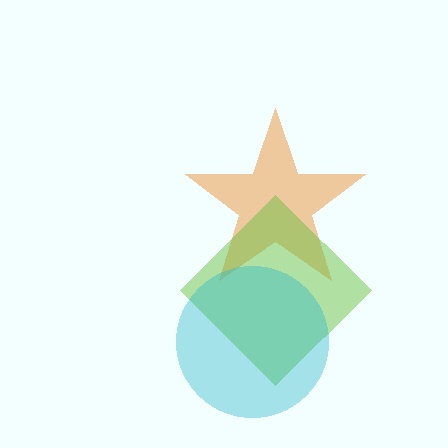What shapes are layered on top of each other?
The layered shapes are: an orange star, a lime diamond, a cyan circle.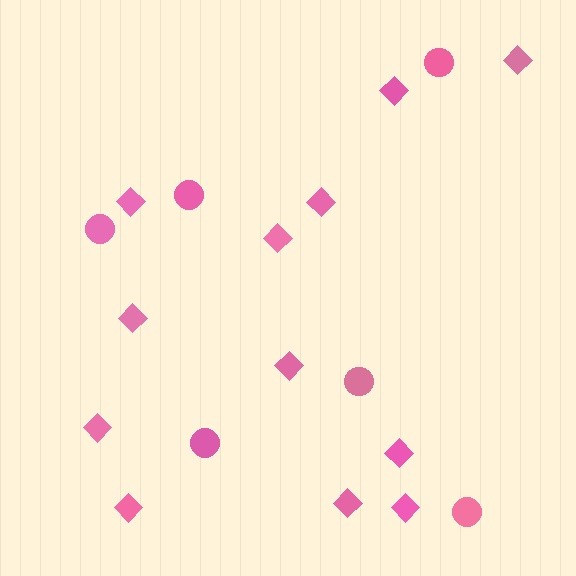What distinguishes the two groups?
There are 2 groups: one group of circles (6) and one group of diamonds (12).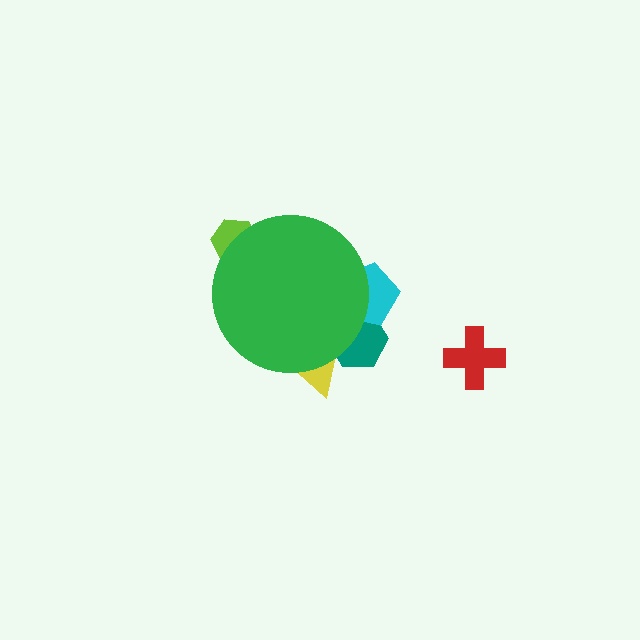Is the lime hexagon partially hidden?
Yes, the lime hexagon is partially hidden behind the green circle.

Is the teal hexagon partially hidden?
Yes, the teal hexagon is partially hidden behind the green circle.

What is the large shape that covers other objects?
A green circle.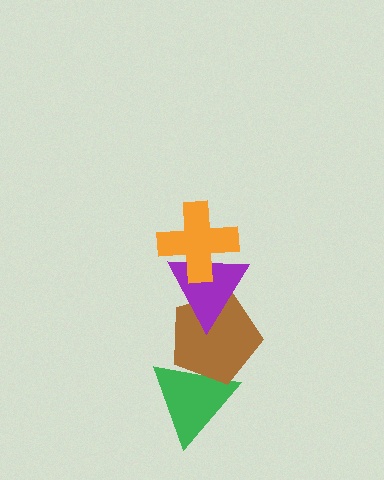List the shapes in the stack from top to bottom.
From top to bottom: the orange cross, the purple triangle, the brown pentagon, the green triangle.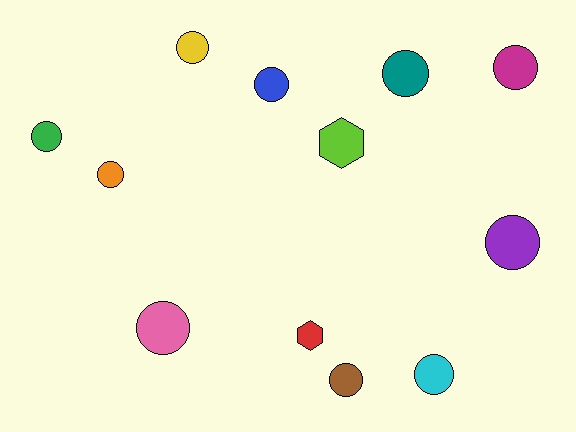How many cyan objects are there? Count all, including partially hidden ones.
There is 1 cyan object.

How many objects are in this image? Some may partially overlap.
There are 12 objects.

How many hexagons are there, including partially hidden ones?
There are 2 hexagons.